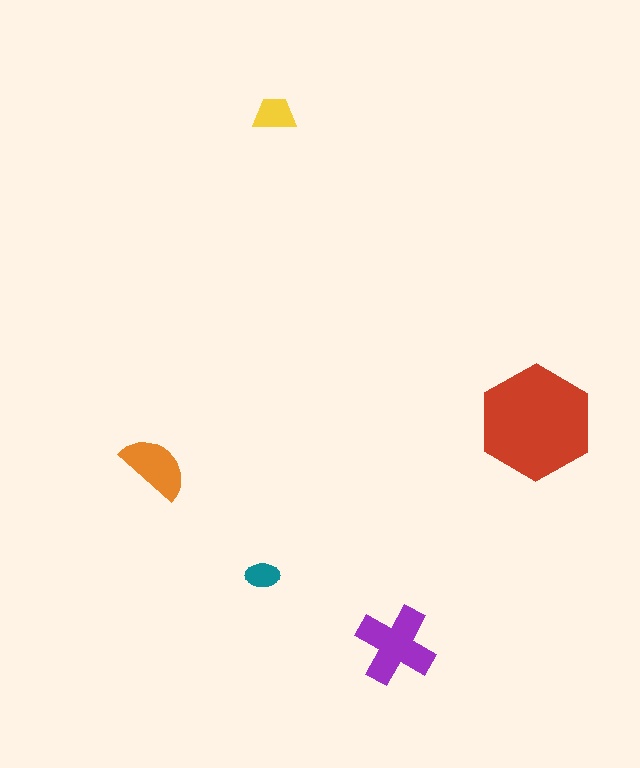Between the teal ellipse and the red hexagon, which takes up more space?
The red hexagon.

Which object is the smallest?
The teal ellipse.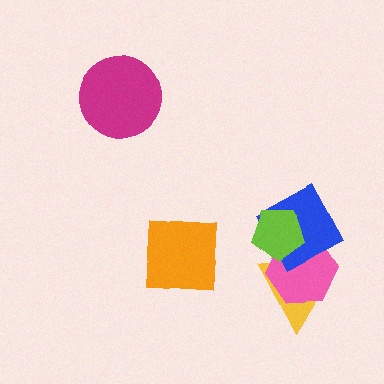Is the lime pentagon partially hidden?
No, no other shape covers it.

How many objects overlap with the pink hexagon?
3 objects overlap with the pink hexagon.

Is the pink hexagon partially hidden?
Yes, it is partially covered by another shape.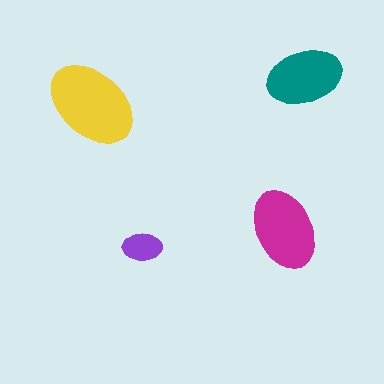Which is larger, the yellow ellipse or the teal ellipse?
The yellow one.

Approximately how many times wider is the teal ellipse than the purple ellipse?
About 2 times wider.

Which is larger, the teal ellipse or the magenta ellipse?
The magenta one.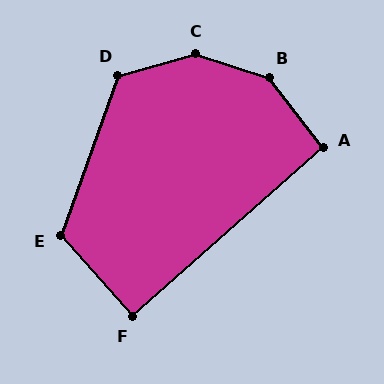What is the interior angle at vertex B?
Approximately 145 degrees (obtuse).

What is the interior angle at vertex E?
Approximately 119 degrees (obtuse).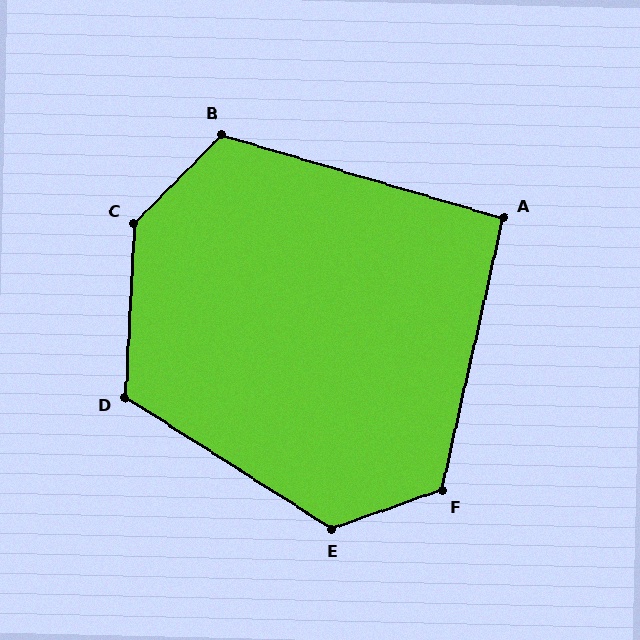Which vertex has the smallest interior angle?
A, at approximately 94 degrees.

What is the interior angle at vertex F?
Approximately 122 degrees (obtuse).